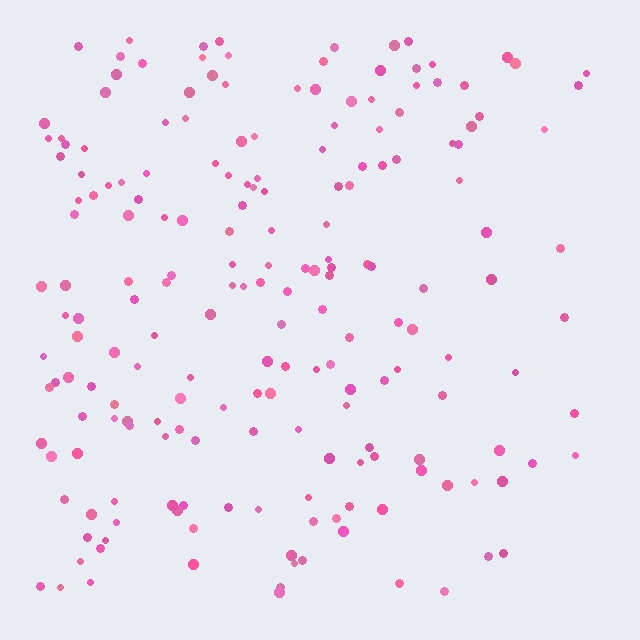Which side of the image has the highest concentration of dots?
The left.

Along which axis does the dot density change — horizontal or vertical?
Horizontal.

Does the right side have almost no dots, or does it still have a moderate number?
Still a moderate number, just noticeably fewer than the left.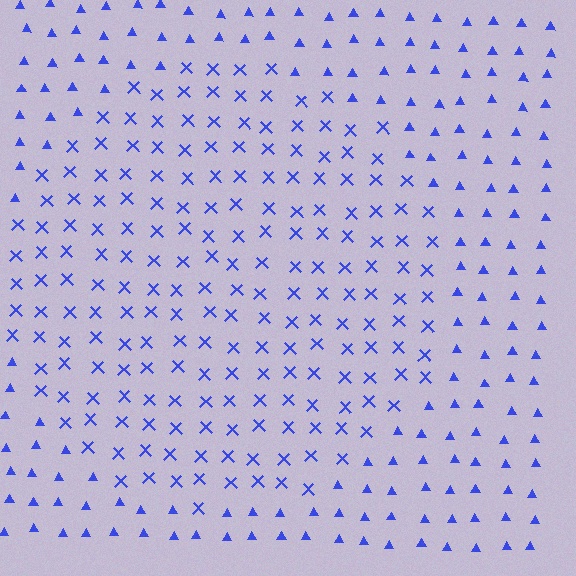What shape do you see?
I see a circle.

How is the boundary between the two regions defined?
The boundary is defined by a change in element shape: X marks inside vs. triangles outside. All elements share the same color and spacing.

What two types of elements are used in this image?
The image uses X marks inside the circle region and triangles outside it.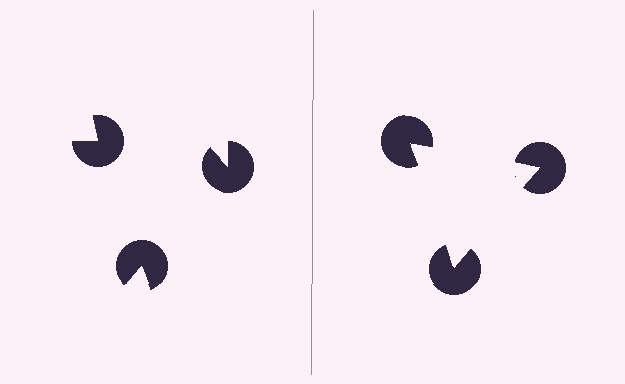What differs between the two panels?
The pac-man discs are positioned identically on both sides; only the wedge orientations differ. On the right they align to a triangle; on the left they are misaligned.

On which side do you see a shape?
An illusory triangle appears on the right side. On the left side the wedge cuts are rotated, so no coherent shape forms.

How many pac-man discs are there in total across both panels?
6 — 3 on each side.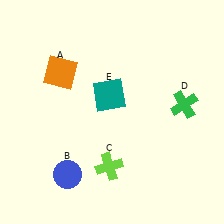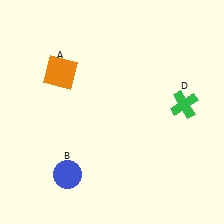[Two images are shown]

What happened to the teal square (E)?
The teal square (E) was removed in Image 2. It was in the top-left area of Image 1.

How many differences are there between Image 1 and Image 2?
There are 2 differences between the two images.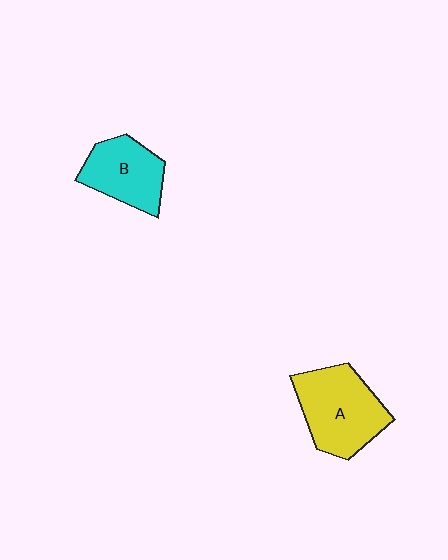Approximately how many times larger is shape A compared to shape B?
Approximately 1.4 times.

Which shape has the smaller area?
Shape B (cyan).